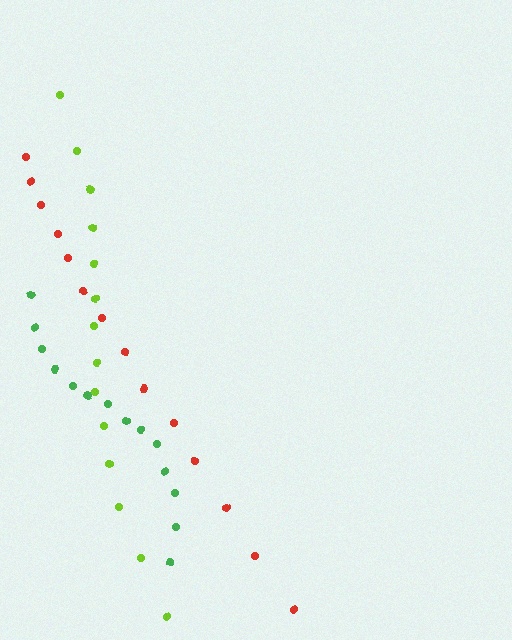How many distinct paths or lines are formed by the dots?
There are 3 distinct paths.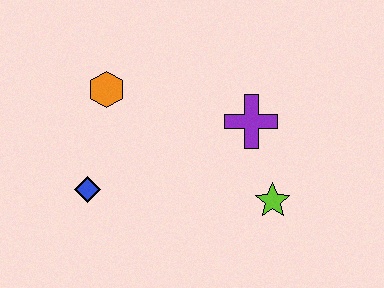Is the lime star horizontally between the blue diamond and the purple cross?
No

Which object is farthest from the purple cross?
The blue diamond is farthest from the purple cross.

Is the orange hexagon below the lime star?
No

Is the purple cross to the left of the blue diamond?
No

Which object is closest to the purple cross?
The lime star is closest to the purple cross.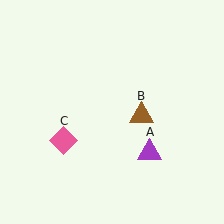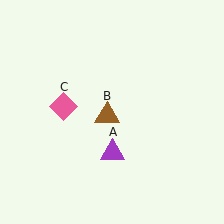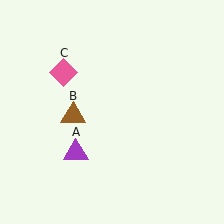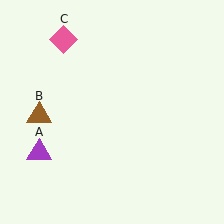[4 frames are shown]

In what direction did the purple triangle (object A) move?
The purple triangle (object A) moved left.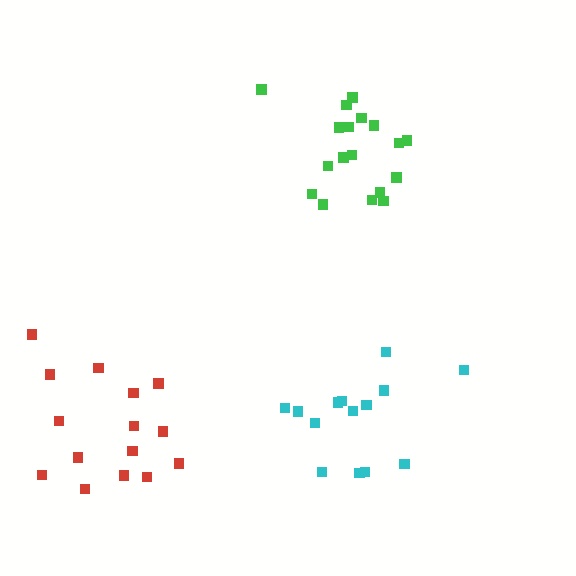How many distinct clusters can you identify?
There are 3 distinct clusters.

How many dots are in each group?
Group 1: 15 dots, Group 2: 18 dots, Group 3: 14 dots (47 total).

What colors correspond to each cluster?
The clusters are colored: red, green, cyan.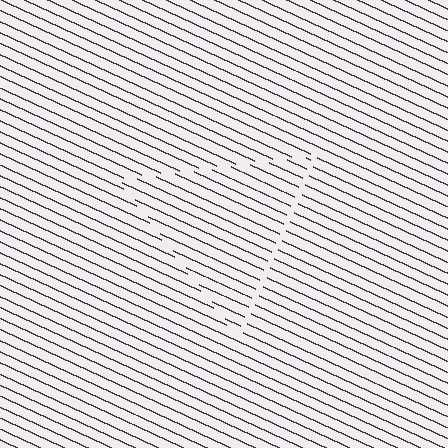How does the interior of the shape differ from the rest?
The interior of the shape contains the same grating, shifted by half a period — the contour is defined by the phase discontinuity where line-ends from the inner and outer gratings abut.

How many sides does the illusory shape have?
3 sides — the line-ends trace a triangle.